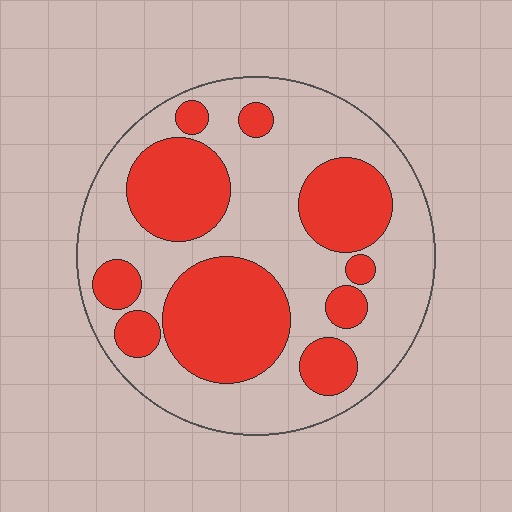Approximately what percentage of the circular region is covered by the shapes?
Approximately 40%.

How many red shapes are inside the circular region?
10.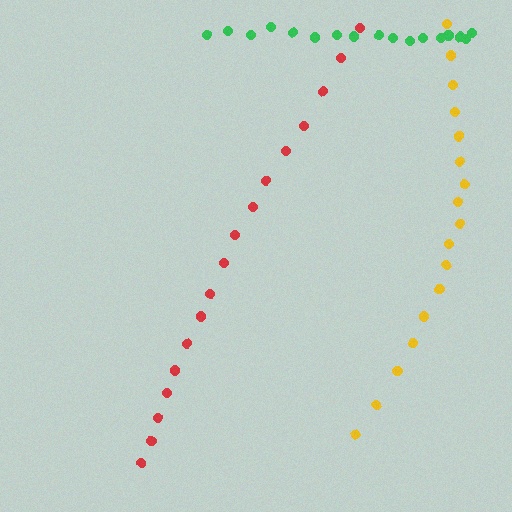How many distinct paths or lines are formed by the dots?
There are 3 distinct paths.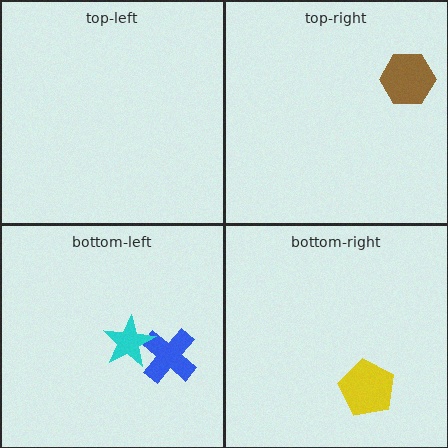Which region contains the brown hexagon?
The top-right region.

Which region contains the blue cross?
The bottom-left region.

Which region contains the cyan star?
The bottom-left region.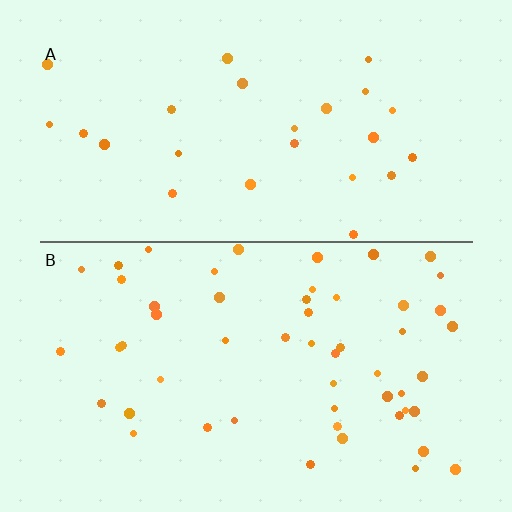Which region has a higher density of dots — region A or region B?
B (the bottom).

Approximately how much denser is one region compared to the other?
Approximately 2.1× — region B over region A.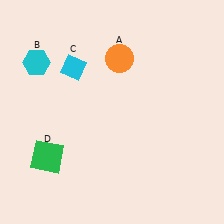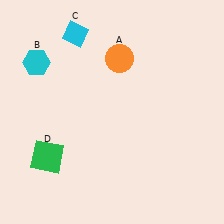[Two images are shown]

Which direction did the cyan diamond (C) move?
The cyan diamond (C) moved up.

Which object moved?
The cyan diamond (C) moved up.